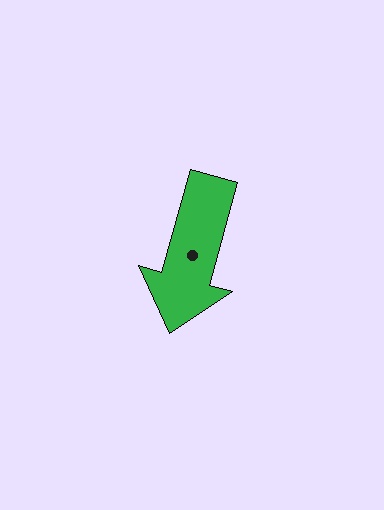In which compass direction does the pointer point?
South.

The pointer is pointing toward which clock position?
Roughly 7 o'clock.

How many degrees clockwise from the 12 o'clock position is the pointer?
Approximately 196 degrees.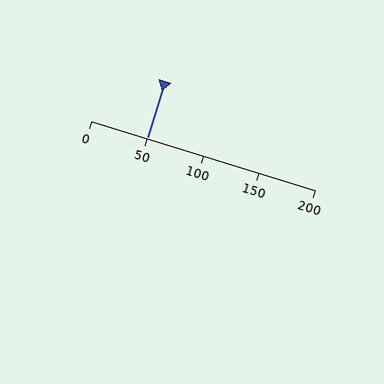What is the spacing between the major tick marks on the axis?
The major ticks are spaced 50 apart.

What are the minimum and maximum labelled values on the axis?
The axis runs from 0 to 200.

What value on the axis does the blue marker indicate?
The marker indicates approximately 50.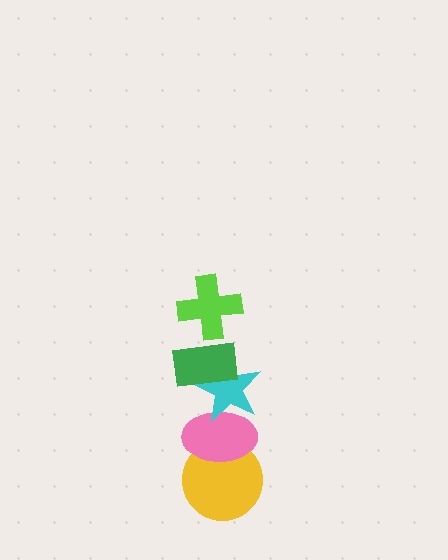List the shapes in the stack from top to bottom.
From top to bottom: the lime cross, the green rectangle, the cyan star, the pink ellipse, the yellow circle.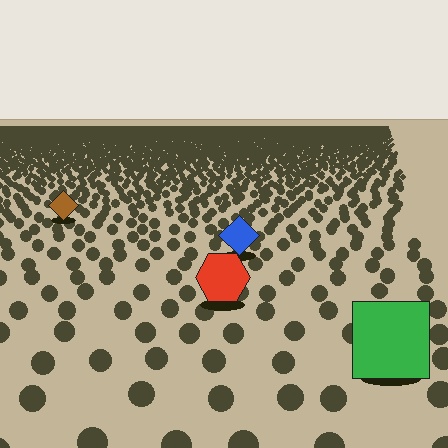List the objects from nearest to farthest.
From nearest to farthest: the green square, the red hexagon, the blue diamond, the brown diamond.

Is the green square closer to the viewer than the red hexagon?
Yes. The green square is closer — you can tell from the texture gradient: the ground texture is coarser near it.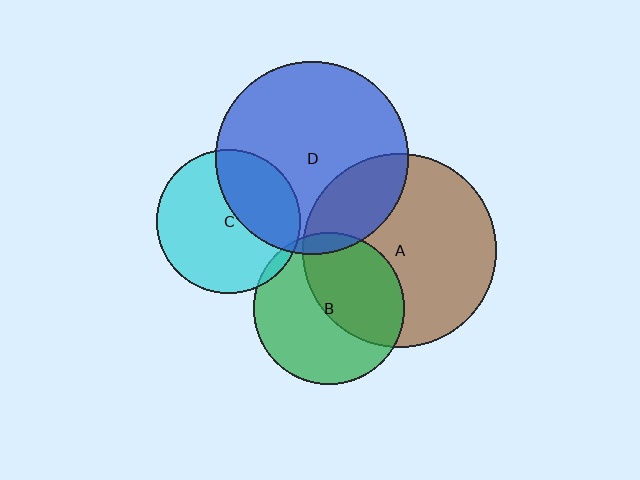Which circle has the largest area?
Circle A (brown).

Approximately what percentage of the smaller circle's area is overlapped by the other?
Approximately 5%.